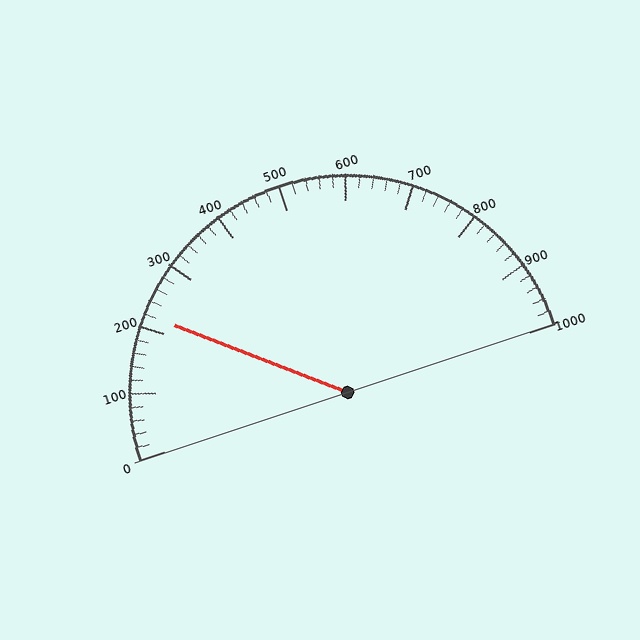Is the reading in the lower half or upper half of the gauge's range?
The reading is in the lower half of the range (0 to 1000).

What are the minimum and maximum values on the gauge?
The gauge ranges from 0 to 1000.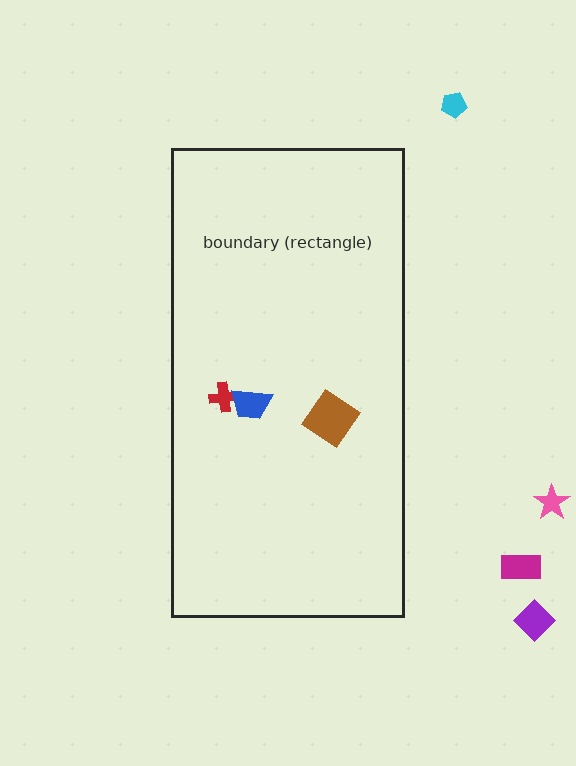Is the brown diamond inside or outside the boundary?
Inside.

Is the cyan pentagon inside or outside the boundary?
Outside.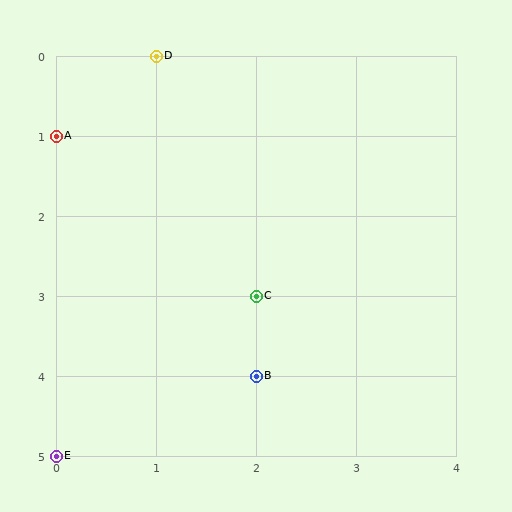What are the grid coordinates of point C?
Point C is at grid coordinates (2, 3).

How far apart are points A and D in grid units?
Points A and D are 1 column and 1 row apart (about 1.4 grid units diagonally).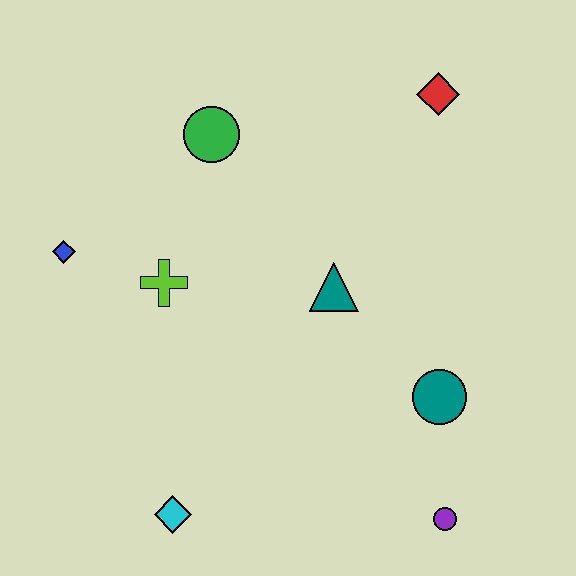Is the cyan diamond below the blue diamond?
Yes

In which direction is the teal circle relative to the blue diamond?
The teal circle is to the right of the blue diamond.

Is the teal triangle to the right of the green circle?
Yes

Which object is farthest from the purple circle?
The blue diamond is farthest from the purple circle.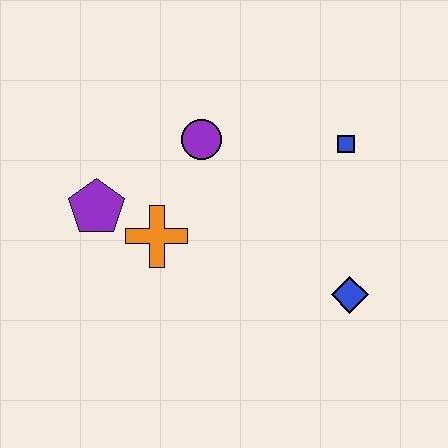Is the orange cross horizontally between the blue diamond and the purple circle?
No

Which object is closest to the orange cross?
The purple pentagon is closest to the orange cross.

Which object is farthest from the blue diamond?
The purple pentagon is farthest from the blue diamond.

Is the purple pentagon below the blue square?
Yes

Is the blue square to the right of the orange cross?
Yes